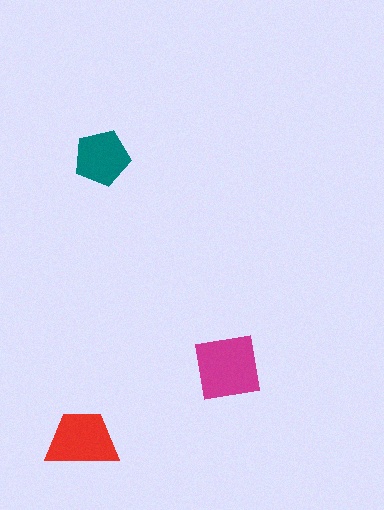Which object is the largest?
The magenta square.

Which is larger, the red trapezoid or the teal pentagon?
The red trapezoid.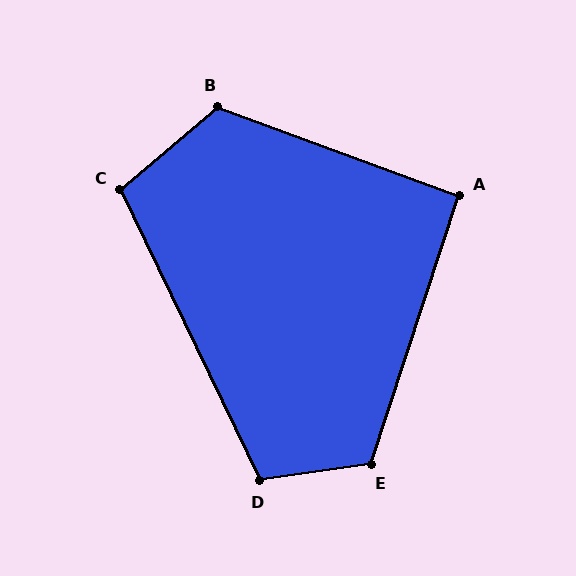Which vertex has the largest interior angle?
B, at approximately 119 degrees.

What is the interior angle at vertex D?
Approximately 107 degrees (obtuse).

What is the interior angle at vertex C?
Approximately 105 degrees (obtuse).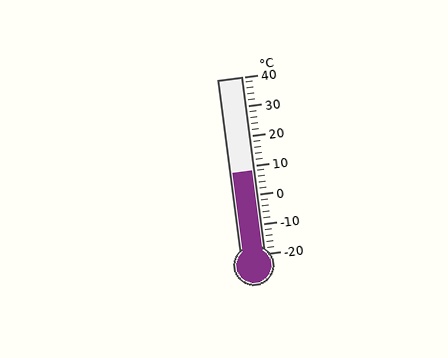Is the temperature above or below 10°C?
The temperature is below 10°C.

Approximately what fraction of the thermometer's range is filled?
The thermometer is filled to approximately 45% of its range.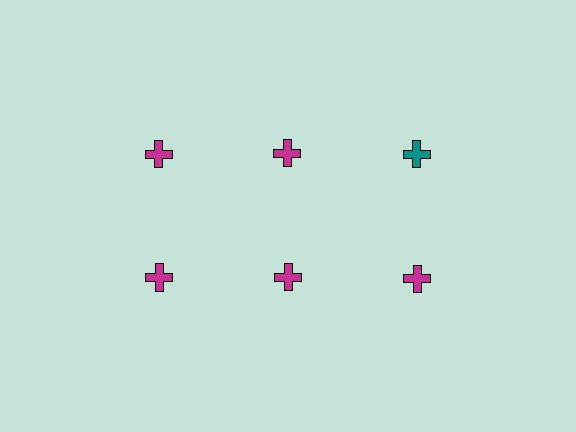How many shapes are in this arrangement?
There are 6 shapes arranged in a grid pattern.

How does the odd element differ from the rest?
It has a different color: teal instead of magenta.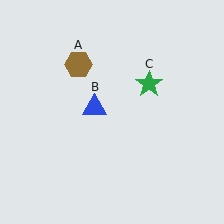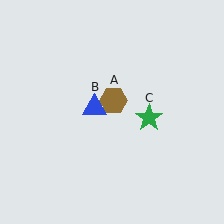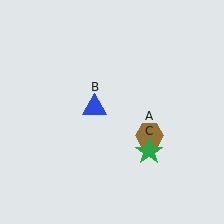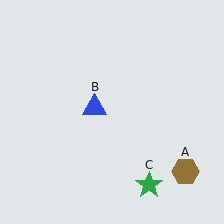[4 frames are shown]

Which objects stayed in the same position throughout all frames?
Blue triangle (object B) remained stationary.